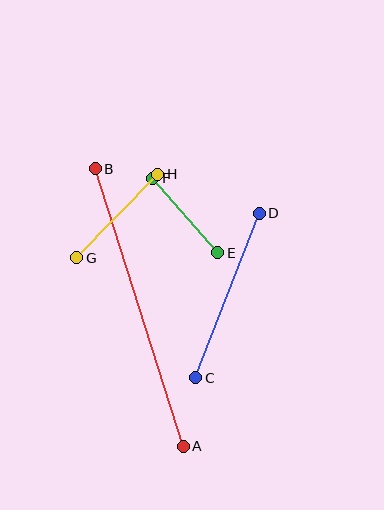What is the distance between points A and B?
The distance is approximately 291 pixels.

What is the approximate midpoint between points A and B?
The midpoint is at approximately (139, 307) pixels.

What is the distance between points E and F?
The distance is approximately 99 pixels.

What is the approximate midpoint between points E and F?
The midpoint is at approximately (185, 216) pixels.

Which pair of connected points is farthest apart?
Points A and B are farthest apart.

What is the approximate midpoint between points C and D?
The midpoint is at approximately (227, 296) pixels.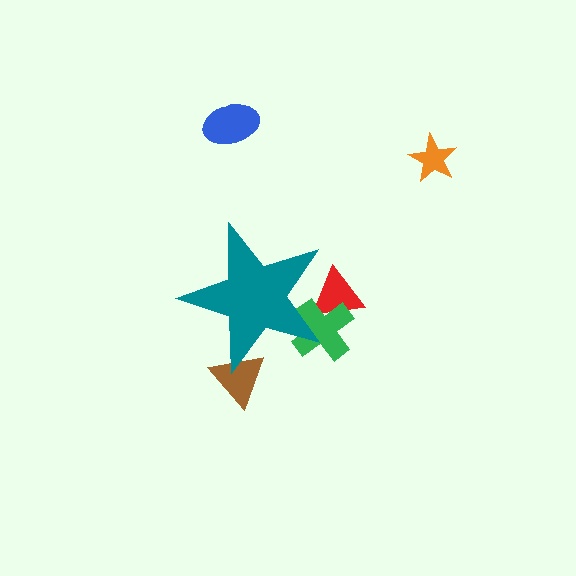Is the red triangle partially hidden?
Yes, the red triangle is partially hidden behind the teal star.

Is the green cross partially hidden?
Yes, the green cross is partially hidden behind the teal star.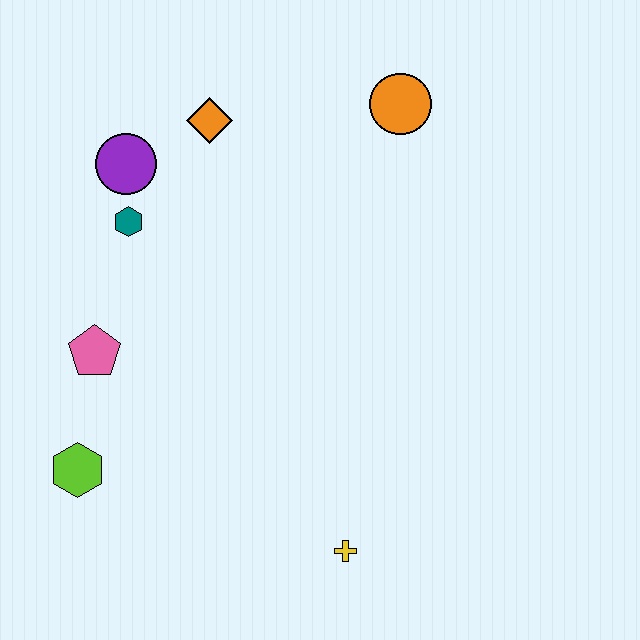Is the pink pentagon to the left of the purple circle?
Yes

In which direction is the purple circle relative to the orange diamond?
The purple circle is to the left of the orange diamond.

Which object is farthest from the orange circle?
The lime hexagon is farthest from the orange circle.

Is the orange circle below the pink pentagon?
No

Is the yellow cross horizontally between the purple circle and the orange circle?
Yes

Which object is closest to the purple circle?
The teal hexagon is closest to the purple circle.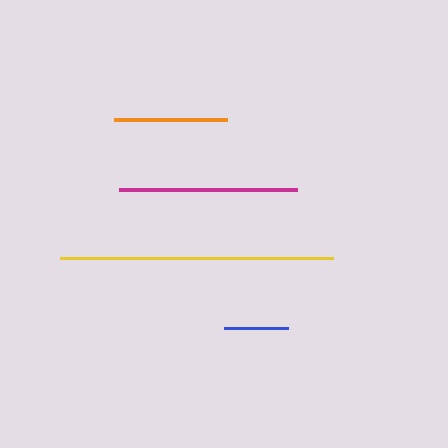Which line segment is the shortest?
The blue line is the shortest at approximately 64 pixels.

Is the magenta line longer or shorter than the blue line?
The magenta line is longer than the blue line.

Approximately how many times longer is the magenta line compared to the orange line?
The magenta line is approximately 1.6 times the length of the orange line.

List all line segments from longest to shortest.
From longest to shortest: yellow, magenta, orange, blue.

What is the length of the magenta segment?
The magenta segment is approximately 178 pixels long.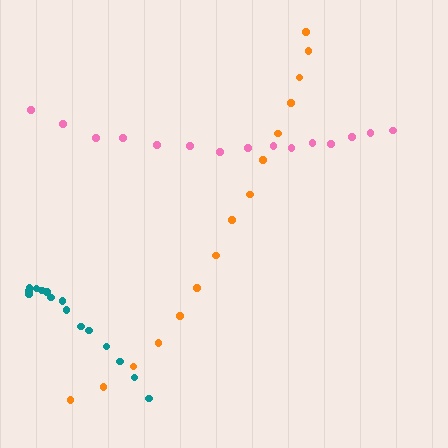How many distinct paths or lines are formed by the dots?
There are 3 distinct paths.